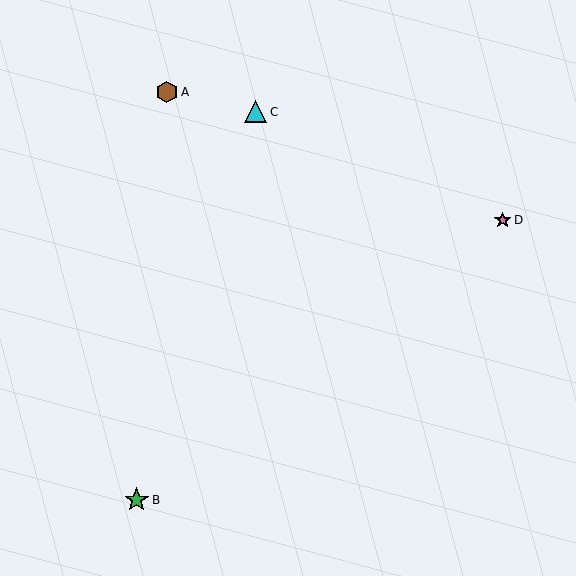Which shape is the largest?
The green star (labeled B) is the largest.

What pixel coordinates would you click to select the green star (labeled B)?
Click at (137, 500) to select the green star B.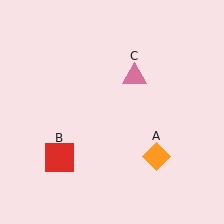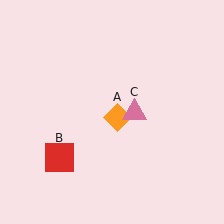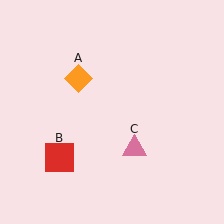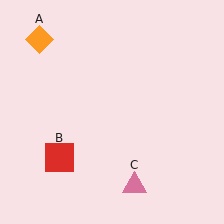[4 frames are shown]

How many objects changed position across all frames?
2 objects changed position: orange diamond (object A), pink triangle (object C).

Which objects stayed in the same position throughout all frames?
Red square (object B) remained stationary.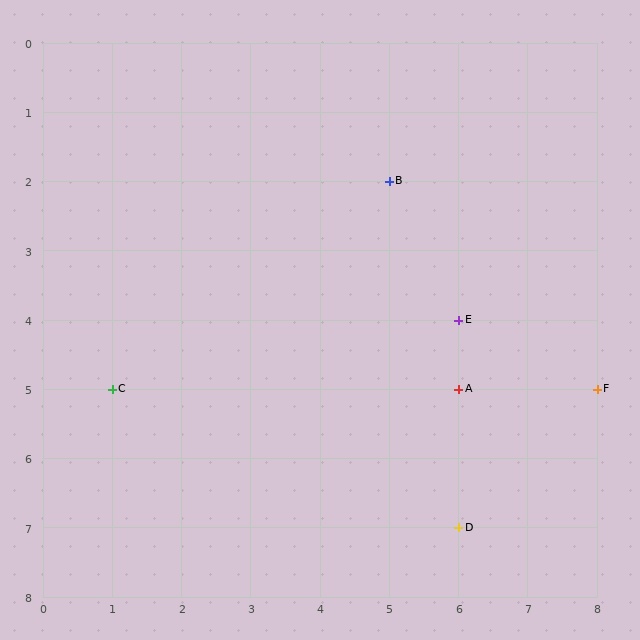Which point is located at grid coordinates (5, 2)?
Point B is at (5, 2).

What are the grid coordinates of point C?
Point C is at grid coordinates (1, 5).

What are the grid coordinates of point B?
Point B is at grid coordinates (5, 2).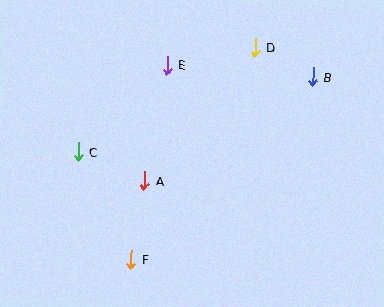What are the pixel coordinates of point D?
Point D is at (255, 48).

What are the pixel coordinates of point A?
Point A is at (145, 181).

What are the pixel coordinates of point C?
Point C is at (78, 152).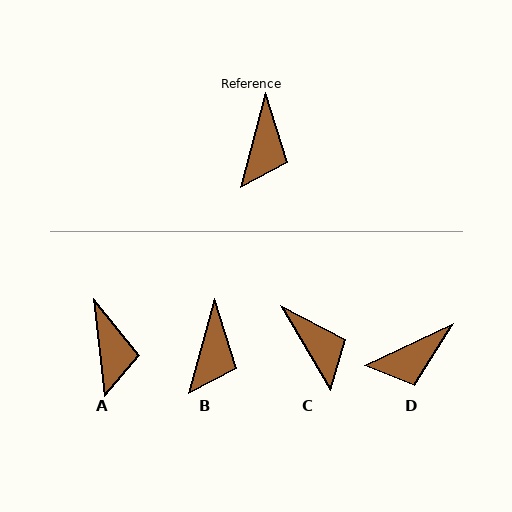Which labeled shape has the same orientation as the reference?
B.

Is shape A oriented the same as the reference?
No, it is off by about 21 degrees.